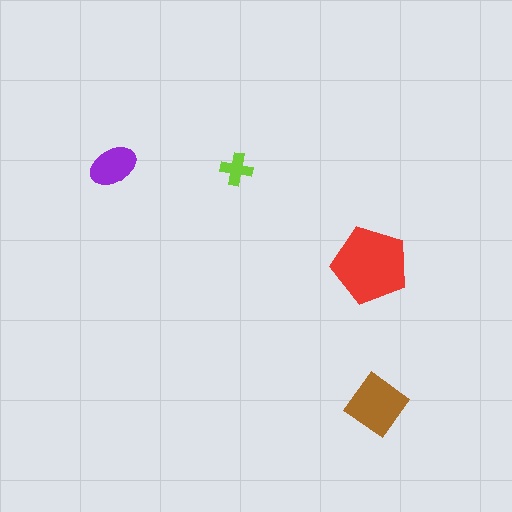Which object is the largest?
The red pentagon.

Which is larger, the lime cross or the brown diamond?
The brown diamond.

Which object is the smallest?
The lime cross.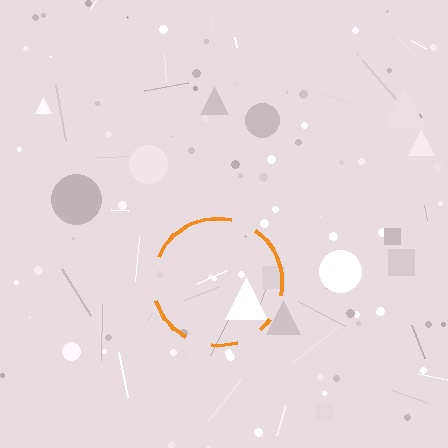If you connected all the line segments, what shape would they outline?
They would outline a circle.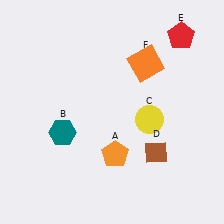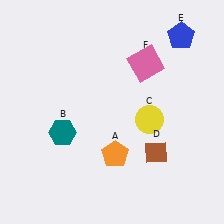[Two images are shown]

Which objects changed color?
E changed from red to blue. F changed from orange to pink.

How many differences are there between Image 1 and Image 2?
There are 2 differences between the two images.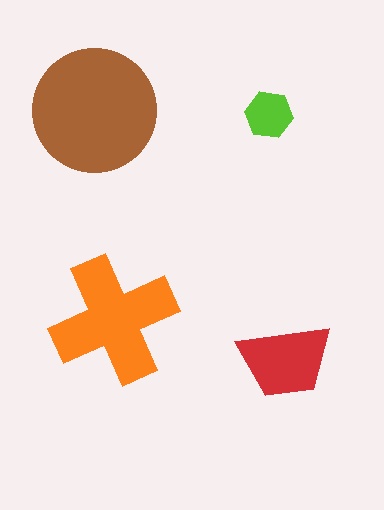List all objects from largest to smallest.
The brown circle, the orange cross, the red trapezoid, the lime hexagon.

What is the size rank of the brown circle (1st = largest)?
1st.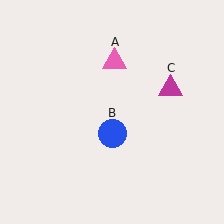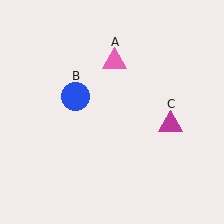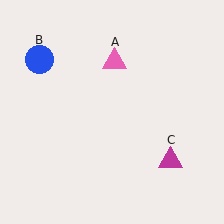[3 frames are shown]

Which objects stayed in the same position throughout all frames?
Pink triangle (object A) remained stationary.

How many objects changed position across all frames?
2 objects changed position: blue circle (object B), magenta triangle (object C).